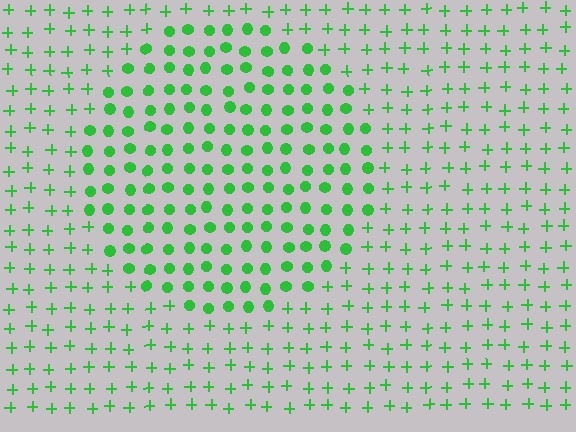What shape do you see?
I see a circle.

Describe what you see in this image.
The image is filled with small green elements arranged in a uniform grid. A circle-shaped region contains circles, while the surrounding area contains plus signs. The boundary is defined purely by the change in element shape.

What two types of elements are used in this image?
The image uses circles inside the circle region and plus signs outside it.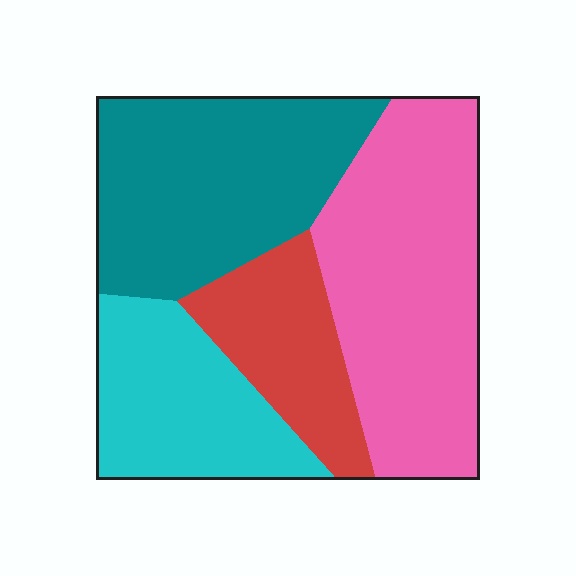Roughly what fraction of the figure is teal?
Teal covers about 30% of the figure.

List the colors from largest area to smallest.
From largest to smallest: pink, teal, cyan, red.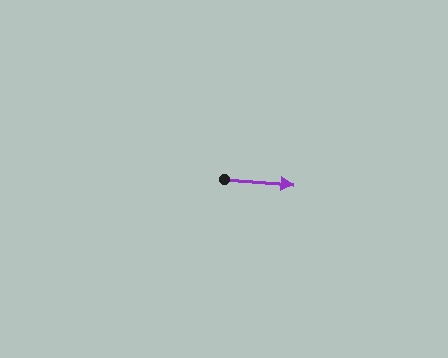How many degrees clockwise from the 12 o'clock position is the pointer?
Approximately 94 degrees.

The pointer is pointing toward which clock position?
Roughly 3 o'clock.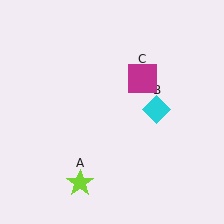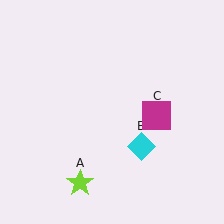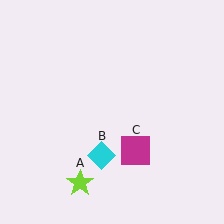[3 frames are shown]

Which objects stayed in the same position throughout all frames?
Lime star (object A) remained stationary.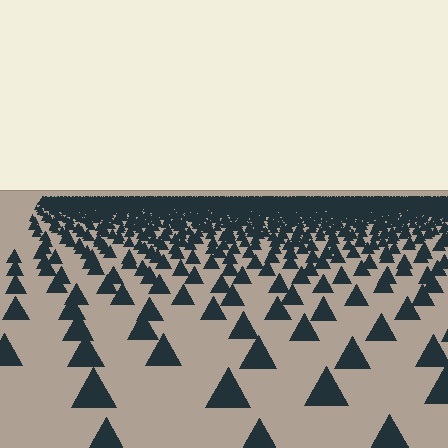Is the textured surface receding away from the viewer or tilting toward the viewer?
The surface is receding away from the viewer. Texture elements get smaller and denser toward the top.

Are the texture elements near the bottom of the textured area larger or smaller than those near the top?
Larger. Near the bottom, elements are closer to the viewer and appear at a bigger on-screen size.